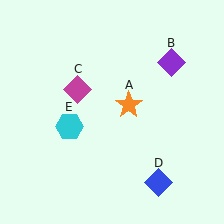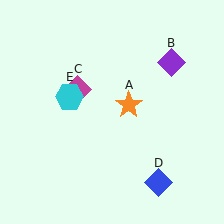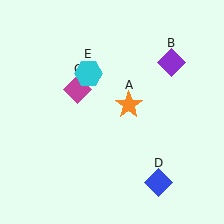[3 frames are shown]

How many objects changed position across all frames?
1 object changed position: cyan hexagon (object E).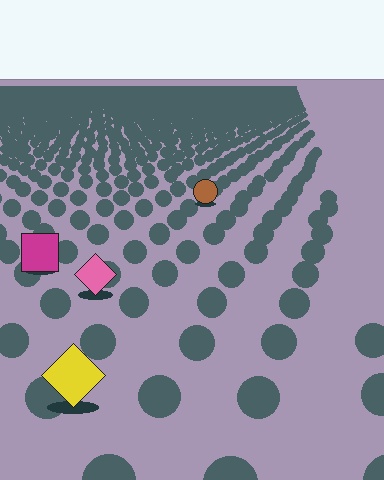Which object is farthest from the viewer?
The brown circle is farthest from the viewer. It appears smaller and the ground texture around it is denser.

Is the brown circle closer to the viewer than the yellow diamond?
No. The yellow diamond is closer — you can tell from the texture gradient: the ground texture is coarser near it.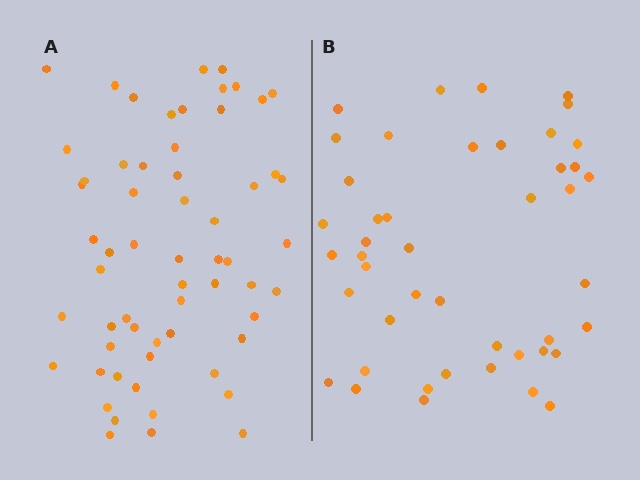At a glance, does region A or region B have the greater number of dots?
Region A (the left region) has more dots.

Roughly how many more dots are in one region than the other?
Region A has approximately 15 more dots than region B.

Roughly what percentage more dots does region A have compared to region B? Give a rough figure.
About 35% more.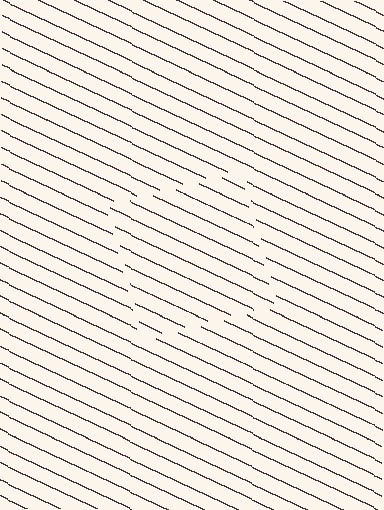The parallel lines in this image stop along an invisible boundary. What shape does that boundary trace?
An illusory square. The interior of the shape contains the same grating, shifted by half a period — the contour is defined by the phase discontinuity where line-ends from the inner and outer gratings abut.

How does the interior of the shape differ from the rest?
The interior of the shape contains the same grating, shifted by half a period — the contour is defined by the phase discontinuity where line-ends from the inner and outer gratings abut.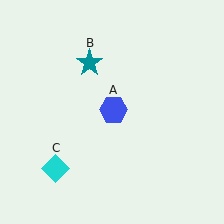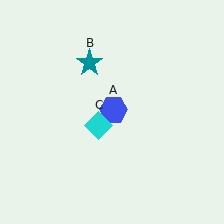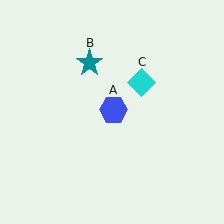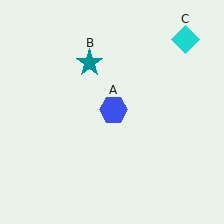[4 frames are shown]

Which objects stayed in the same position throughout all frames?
Blue hexagon (object A) and teal star (object B) remained stationary.